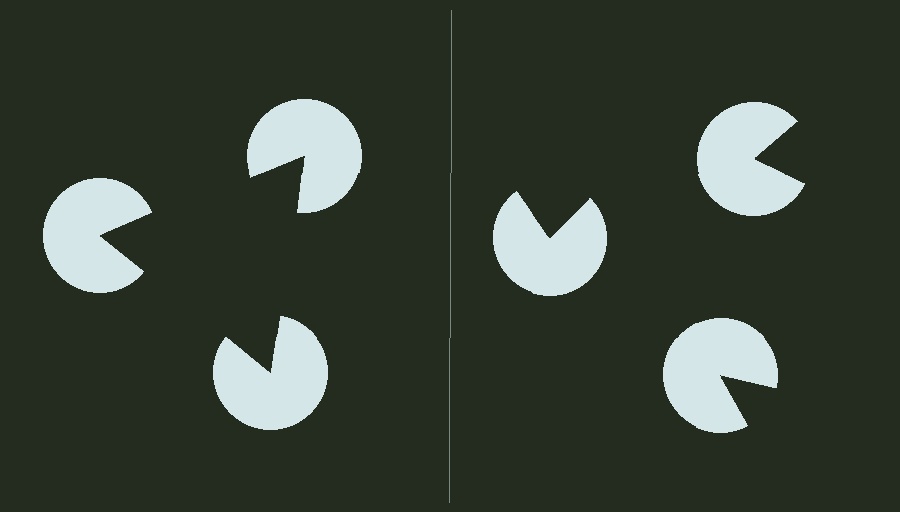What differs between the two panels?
The pac-man discs are positioned identically on both sides; only the wedge orientations differ. On the left they align to a triangle; on the right they are misaligned.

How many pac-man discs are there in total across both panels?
6 — 3 on each side.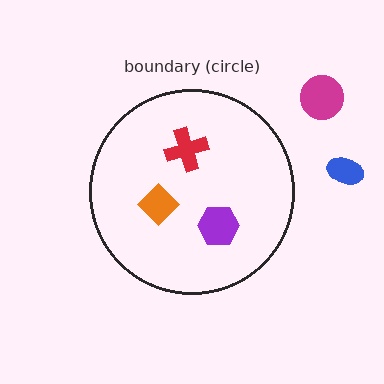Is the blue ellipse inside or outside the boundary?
Outside.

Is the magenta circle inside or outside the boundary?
Outside.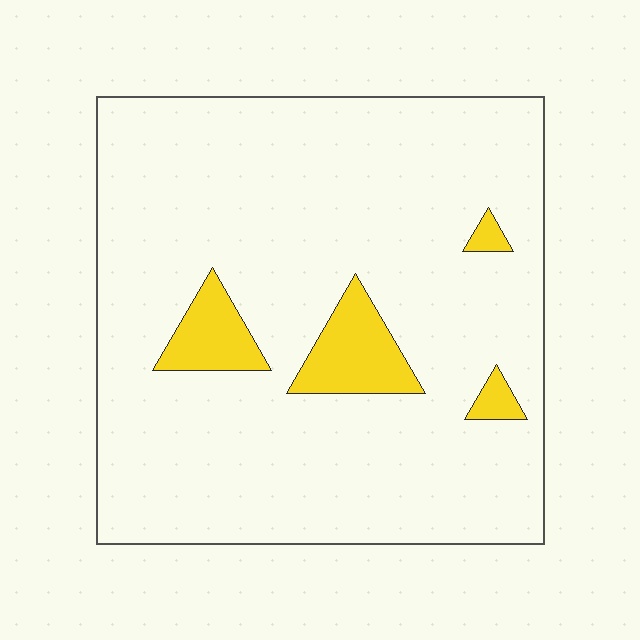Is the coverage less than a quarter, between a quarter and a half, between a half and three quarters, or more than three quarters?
Less than a quarter.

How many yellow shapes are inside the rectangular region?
4.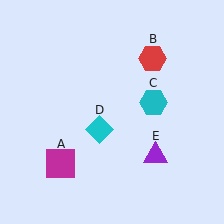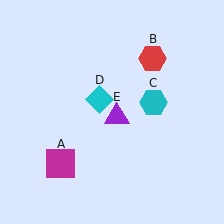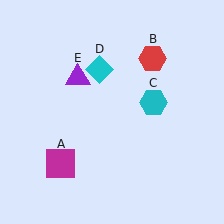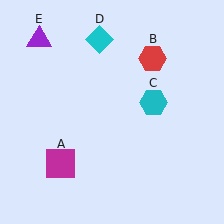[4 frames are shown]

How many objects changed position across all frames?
2 objects changed position: cyan diamond (object D), purple triangle (object E).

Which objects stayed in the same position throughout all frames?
Magenta square (object A) and red hexagon (object B) and cyan hexagon (object C) remained stationary.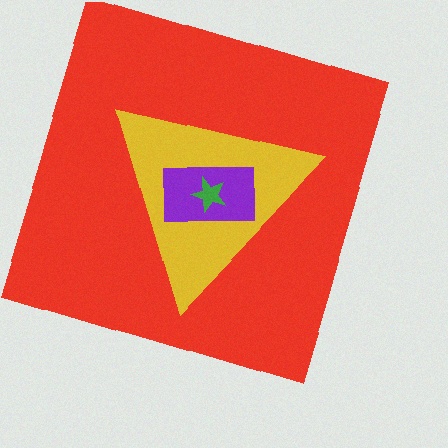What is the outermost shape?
The red square.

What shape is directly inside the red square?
The yellow triangle.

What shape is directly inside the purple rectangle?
The green star.